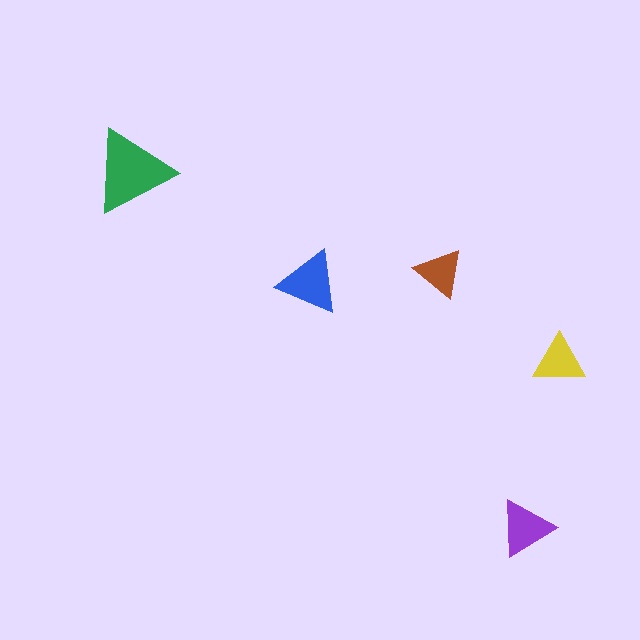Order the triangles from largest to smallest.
the green one, the blue one, the purple one, the yellow one, the brown one.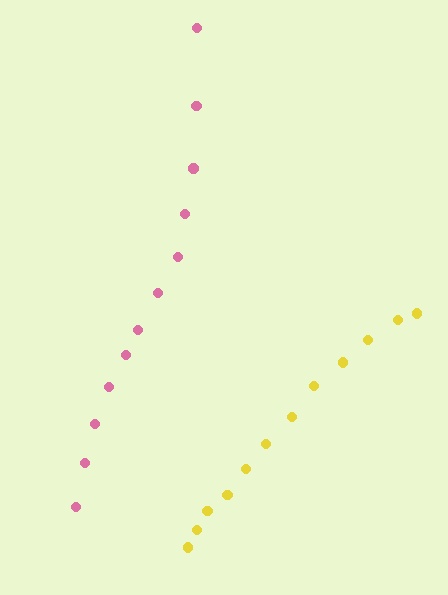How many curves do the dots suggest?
There are 2 distinct paths.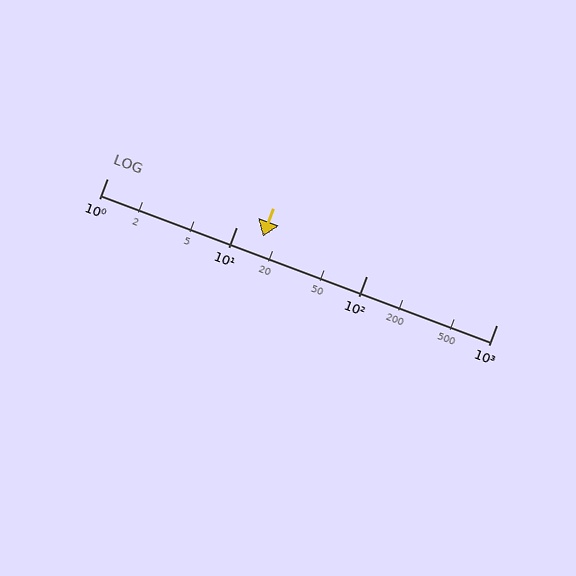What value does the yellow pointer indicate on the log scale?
The pointer indicates approximately 16.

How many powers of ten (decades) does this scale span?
The scale spans 3 decades, from 1 to 1000.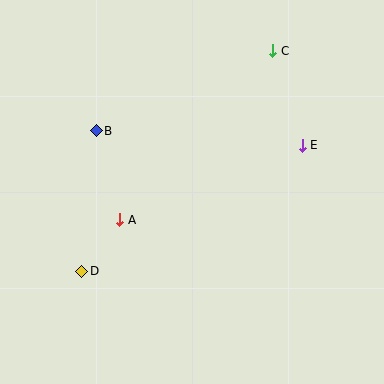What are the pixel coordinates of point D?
Point D is at (82, 271).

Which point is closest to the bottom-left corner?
Point D is closest to the bottom-left corner.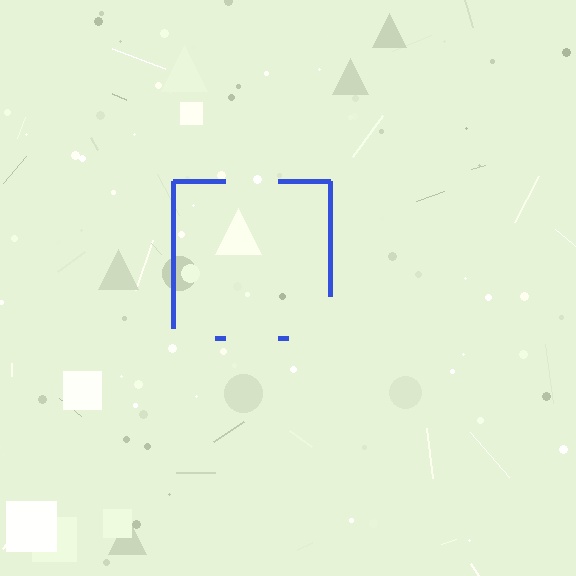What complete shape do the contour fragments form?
The contour fragments form a square.